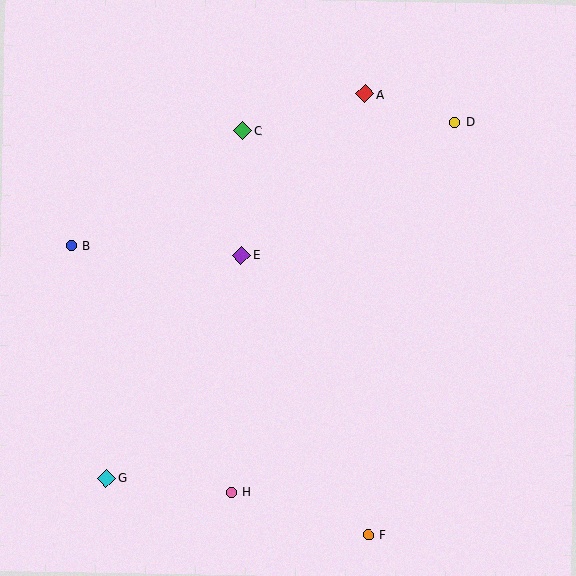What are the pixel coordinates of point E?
Point E is at (241, 255).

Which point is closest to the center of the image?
Point E at (241, 255) is closest to the center.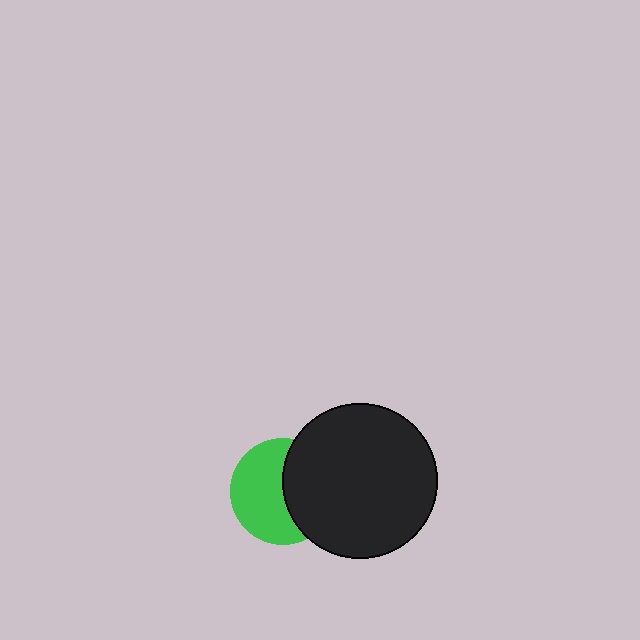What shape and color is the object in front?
The object in front is a black circle.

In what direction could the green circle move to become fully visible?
The green circle could move left. That would shift it out from behind the black circle entirely.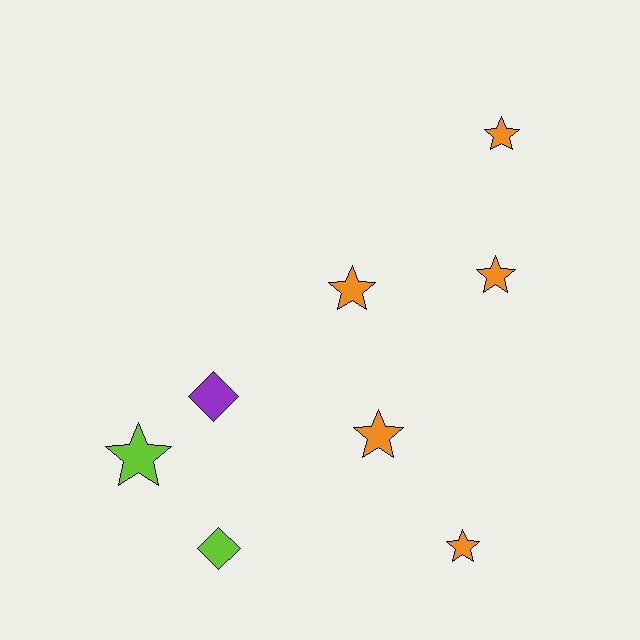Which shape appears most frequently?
Star, with 6 objects.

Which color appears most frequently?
Orange, with 5 objects.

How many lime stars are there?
There is 1 lime star.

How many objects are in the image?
There are 8 objects.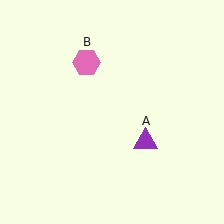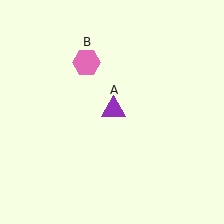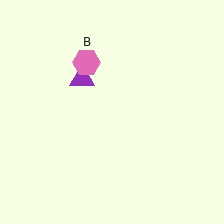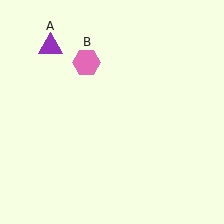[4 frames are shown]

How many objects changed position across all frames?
1 object changed position: purple triangle (object A).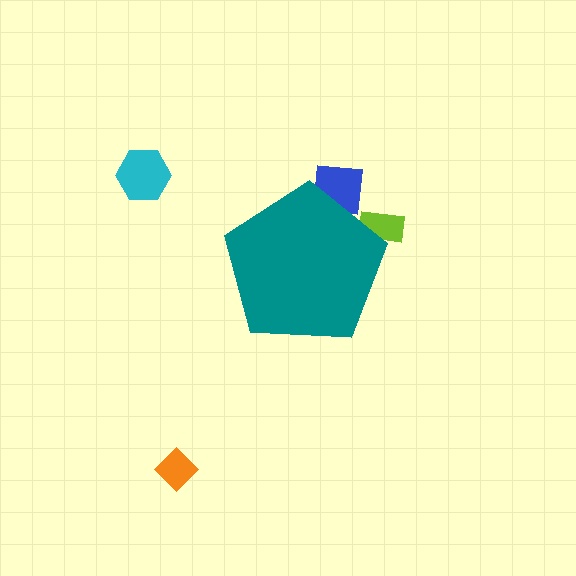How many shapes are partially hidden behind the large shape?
2 shapes are partially hidden.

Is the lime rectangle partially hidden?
Yes, the lime rectangle is partially hidden behind the teal pentagon.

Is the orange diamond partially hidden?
No, the orange diamond is fully visible.